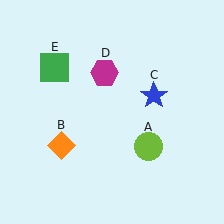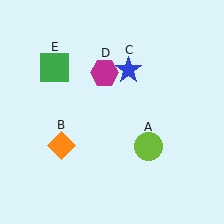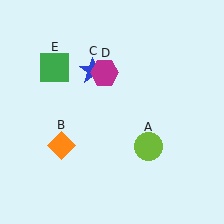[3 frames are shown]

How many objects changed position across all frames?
1 object changed position: blue star (object C).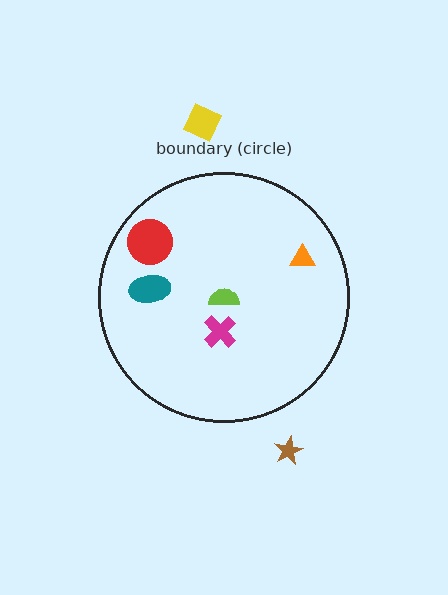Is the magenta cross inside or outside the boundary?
Inside.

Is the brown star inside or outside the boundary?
Outside.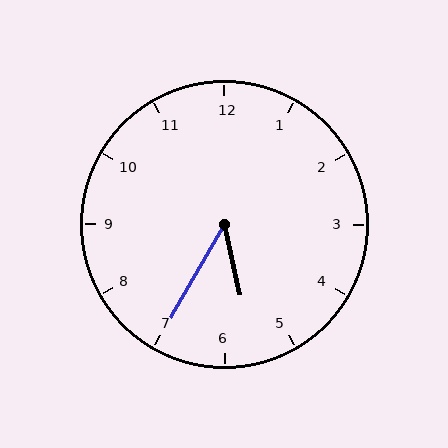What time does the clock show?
5:35.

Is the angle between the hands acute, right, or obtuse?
It is acute.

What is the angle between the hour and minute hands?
Approximately 42 degrees.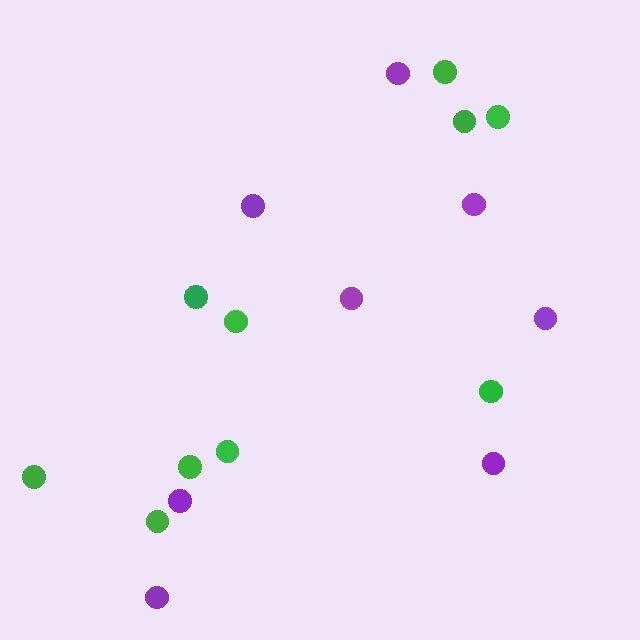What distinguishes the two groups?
There are 2 groups: one group of purple circles (8) and one group of green circles (10).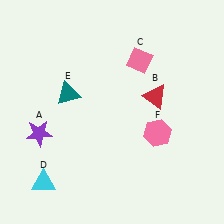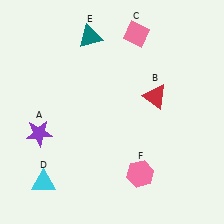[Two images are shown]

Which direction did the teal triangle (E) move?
The teal triangle (E) moved up.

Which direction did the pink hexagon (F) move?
The pink hexagon (F) moved down.